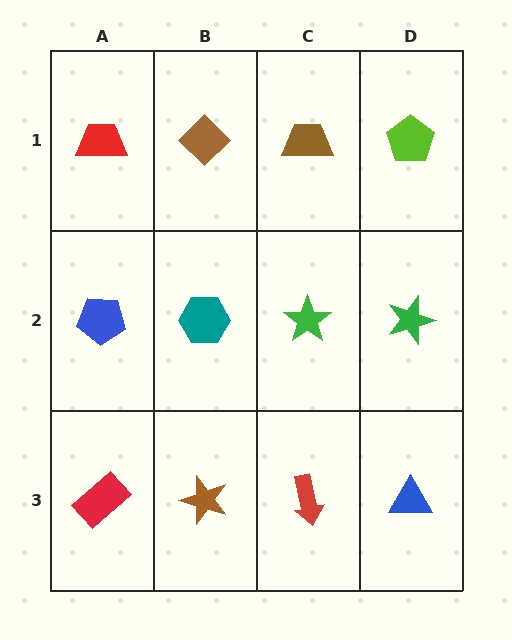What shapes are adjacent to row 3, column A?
A blue pentagon (row 2, column A), a brown star (row 3, column B).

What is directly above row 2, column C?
A brown trapezoid.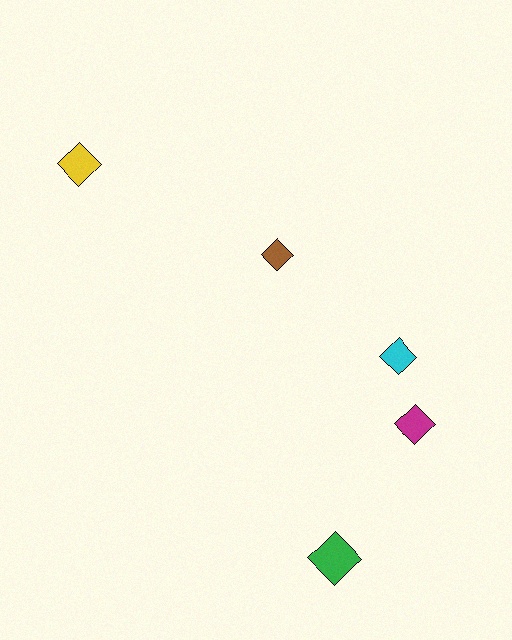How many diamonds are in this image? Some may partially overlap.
There are 5 diamonds.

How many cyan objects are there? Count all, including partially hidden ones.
There is 1 cyan object.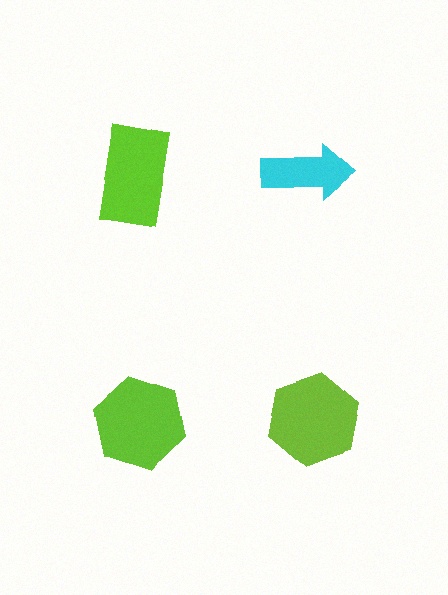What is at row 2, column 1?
A lime hexagon.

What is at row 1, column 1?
A lime rectangle.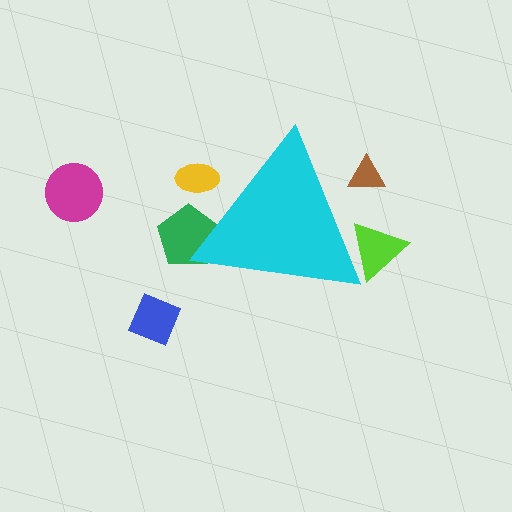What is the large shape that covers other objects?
A cyan triangle.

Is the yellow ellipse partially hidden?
Yes, the yellow ellipse is partially hidden behind the cyan triangle.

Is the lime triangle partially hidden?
Yes, the lime triangle is partially hidden behind the cyan triangle.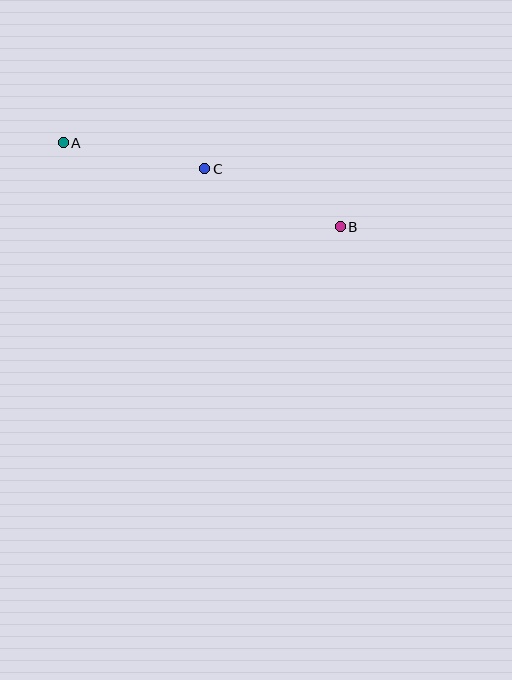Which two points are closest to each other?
Points A and C are closest to each other.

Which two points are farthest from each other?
Points A and B are farthest from each other.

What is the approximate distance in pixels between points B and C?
The distance between B and C is approximately 147 pixels.